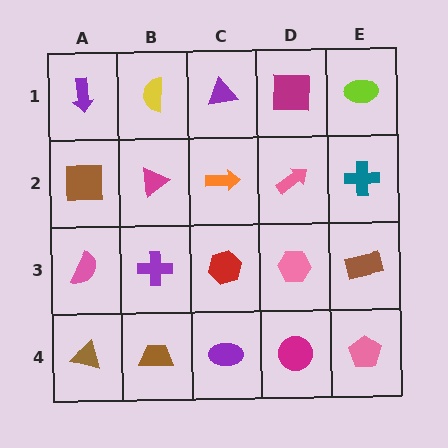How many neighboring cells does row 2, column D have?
4.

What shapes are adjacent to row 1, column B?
A magenta triangle (row 2, column B), a purple arrow (row 1, column A), a purple triangle (row 1, column C).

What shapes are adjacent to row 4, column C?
A red hexagon (row 3, column C), a brown trapezoid (row 4, column B), a magenta circle (row 4, column D).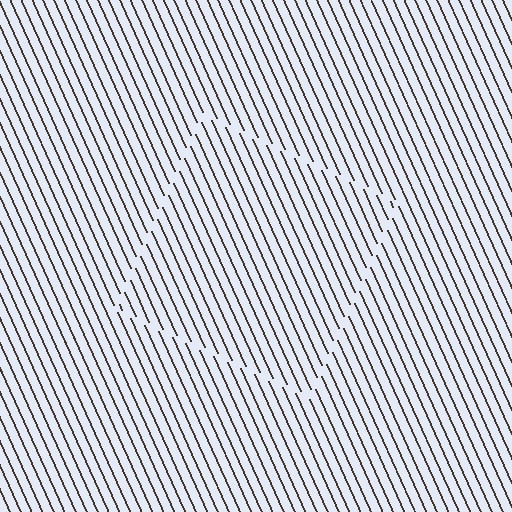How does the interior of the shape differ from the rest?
The interior of the shape contains the same grating, shifted by half a period — the contour is defined by the phase discontinuity where line-ends from the inner and outer gratings abut.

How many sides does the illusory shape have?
4 sides — the line-ends trace a square.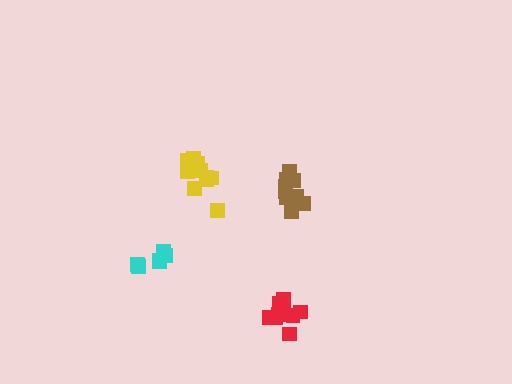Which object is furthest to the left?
The cyan cluster is leftmost.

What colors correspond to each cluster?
The clusters are colored: yellow, brown, cyan, red.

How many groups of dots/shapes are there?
There are 4 groups.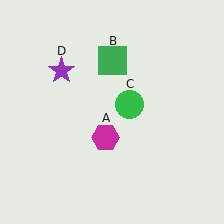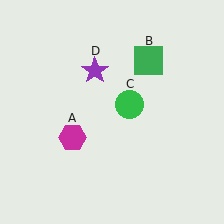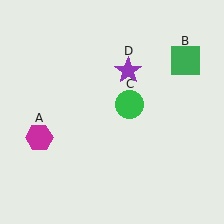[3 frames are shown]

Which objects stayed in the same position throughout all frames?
Green circle (object C) remained stationary.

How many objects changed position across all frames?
3 objects changed position: magenta hexagon (object A), green square (object B), purple star (object D).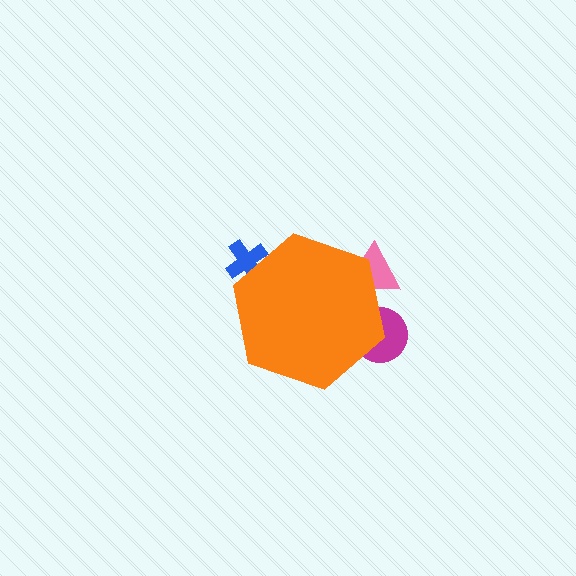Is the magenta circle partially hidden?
Yes, the magenta circle is partially hidden behind the orange hexagon.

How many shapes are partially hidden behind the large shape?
3 shapes are partially hidden.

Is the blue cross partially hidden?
Yes, the blue cross is partially hidden behind the orange hexagon.